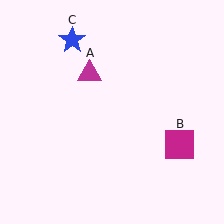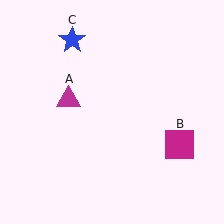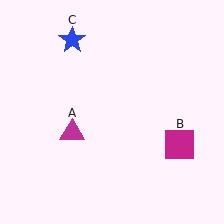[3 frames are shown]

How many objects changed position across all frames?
1 object changed position: magenta triangle (object A).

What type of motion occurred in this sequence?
The magenta triangle (object A) rotated counterclockwise around the center of the scene.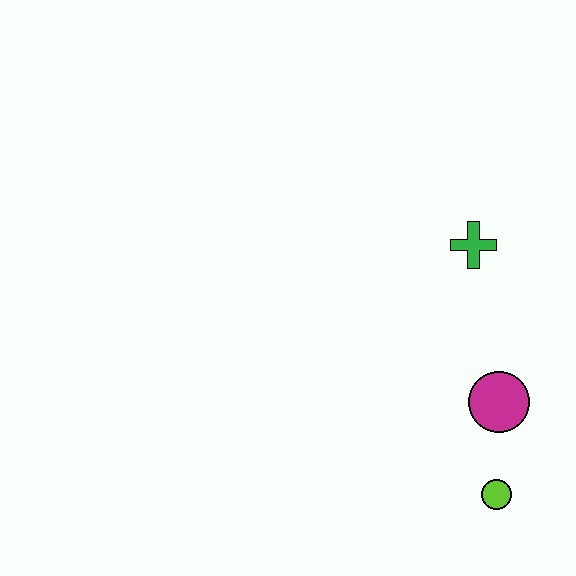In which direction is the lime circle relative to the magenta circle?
The lime circle is below the magenta circle.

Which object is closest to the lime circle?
The magenta circle is closest to the lime circle.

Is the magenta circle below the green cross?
Yes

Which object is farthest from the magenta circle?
The green cross is farthest from the magenta circle.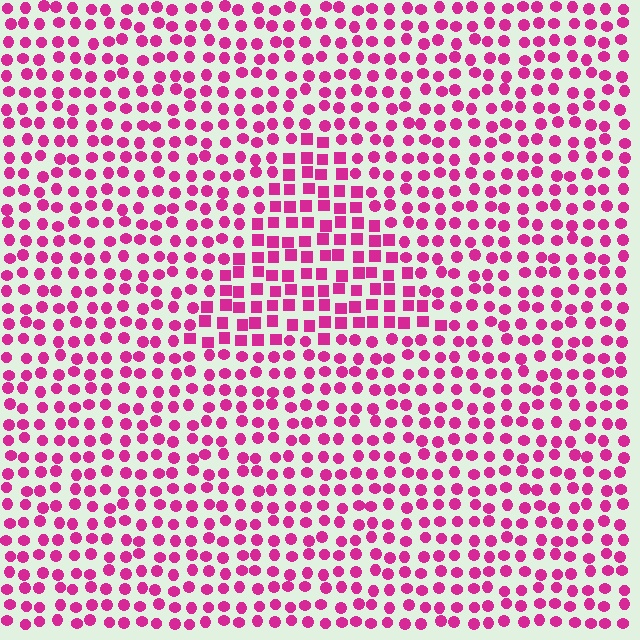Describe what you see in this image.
The image is filled with small magenta elements arranged in a uniform grid. A triangle-shaped region contains squares, while the surrounding area contains circles. The boundary is defined purely by the change in element shape.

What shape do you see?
I see a triangle.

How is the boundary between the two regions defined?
The boundary is defined by a change in element shape: squares inside vs. circles outside. All elements share the same color and spacing.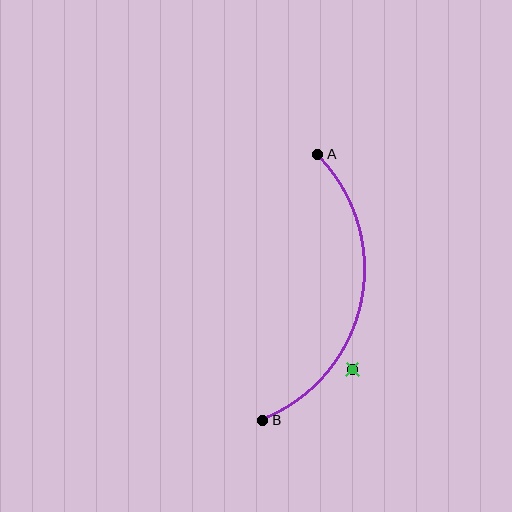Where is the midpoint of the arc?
The arc midpoint is the point on the curve farthest from the straight line joining A and B. It sits to the right of that line.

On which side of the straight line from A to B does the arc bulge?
The arc bulges to the right of the straight line connecting A and B.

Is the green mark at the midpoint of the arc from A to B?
No — the green mark does not lie on the arc at all. It sits slightly outside the curve.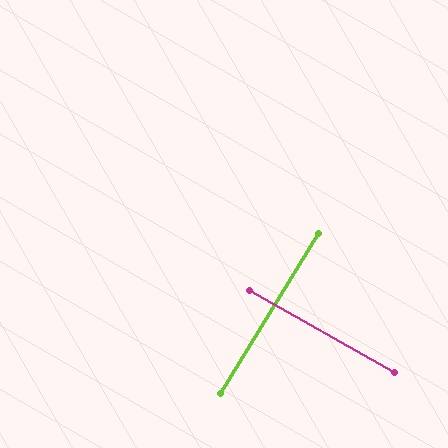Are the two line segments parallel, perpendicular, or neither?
Perpendicular — they meet at approximately 88°.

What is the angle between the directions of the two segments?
Approximately 88 degrees.